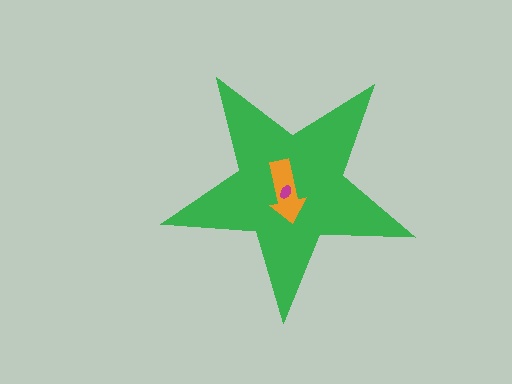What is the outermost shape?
The green star.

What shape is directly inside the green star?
The orange arrow.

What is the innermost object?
The magenta ellipse.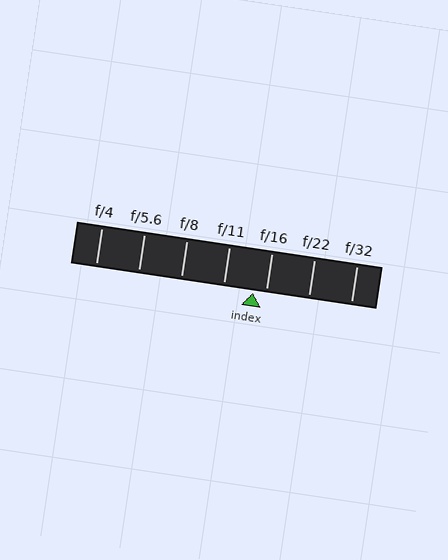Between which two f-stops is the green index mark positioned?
The index mark is between f/11 and f/16.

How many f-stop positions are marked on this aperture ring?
There are 7 f-stop positions marked.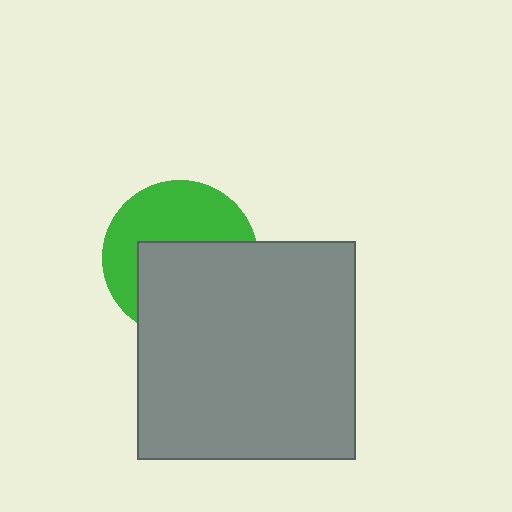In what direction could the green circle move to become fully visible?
The green circle could move up. That would shift it out from behind the gray square entirely.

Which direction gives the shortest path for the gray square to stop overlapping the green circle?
Moving down gives the shortest separation.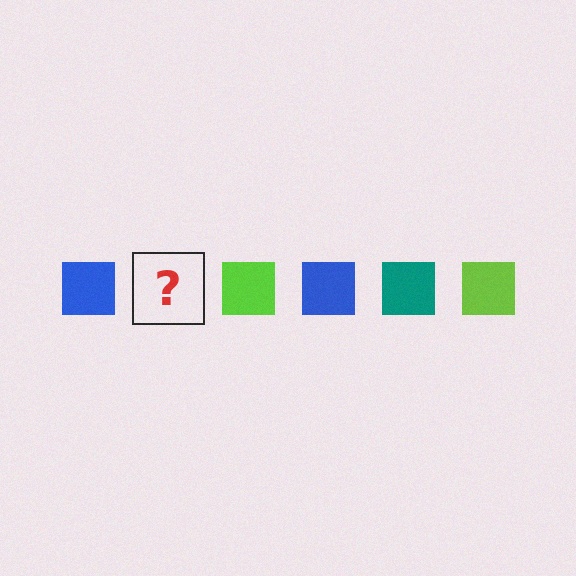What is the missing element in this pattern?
The missing element is a teal square.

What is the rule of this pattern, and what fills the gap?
The rule is that the pattern cycles through blue, teal, lime squares. The gap should be filled with a teal square.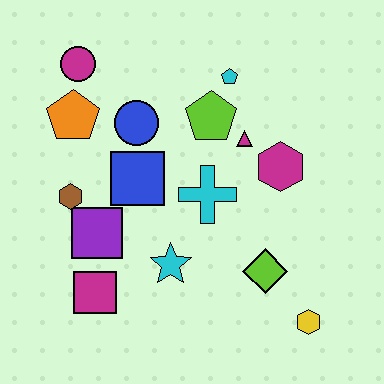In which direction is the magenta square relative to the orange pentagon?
The magenta square is below the orange pentagon.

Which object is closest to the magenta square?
The purple square is closest to the magenta square.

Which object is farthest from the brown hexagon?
The yellow hexagon is farthest from the brown hexagon.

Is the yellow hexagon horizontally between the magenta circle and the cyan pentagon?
No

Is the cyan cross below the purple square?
No